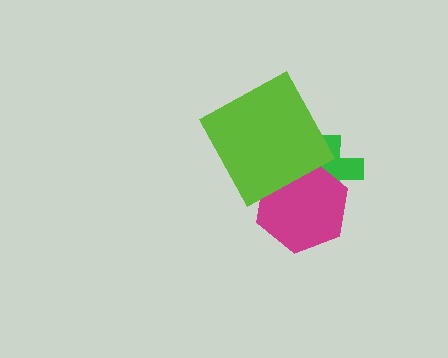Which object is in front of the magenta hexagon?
The lime square is in front of the magenta hexagon.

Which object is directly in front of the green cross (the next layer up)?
The magenta hexagon is directly in front of the green cross.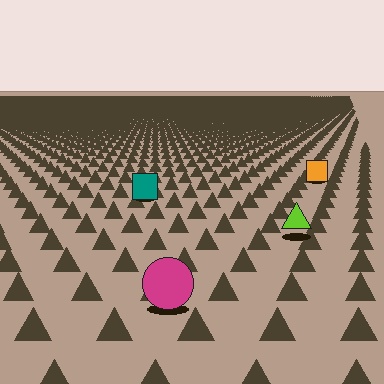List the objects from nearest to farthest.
From nearest to farthest: the magenta circle, the lime triangle, the teal square, the orange square.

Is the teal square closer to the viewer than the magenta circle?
No. The magenta circle is closer — you can tell from the texture gradient: the ground texture is coarser near it.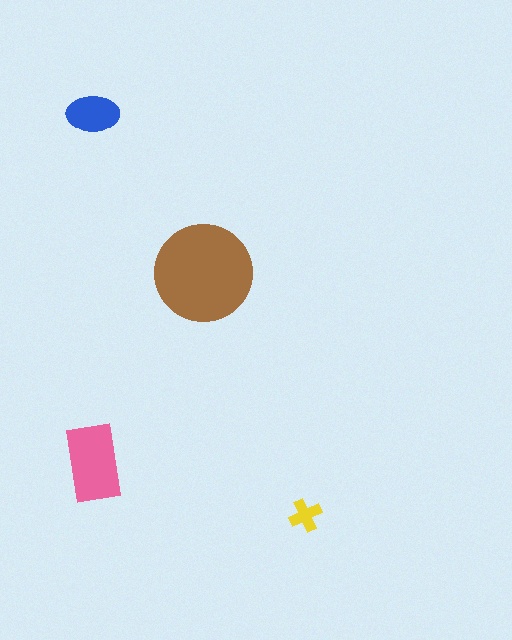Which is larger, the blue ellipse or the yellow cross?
The blue ellipse.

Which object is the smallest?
The yellow cross.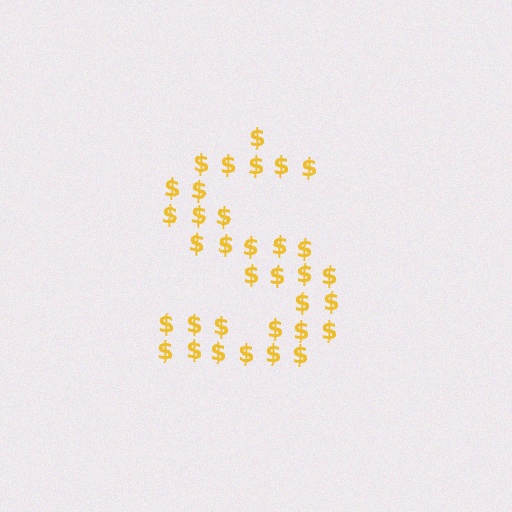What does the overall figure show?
The overall figure shows the letter S.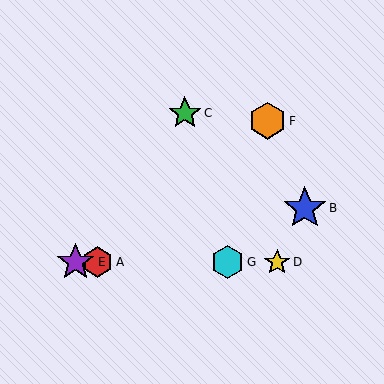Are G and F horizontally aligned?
No, G is at y≈262 and F is at y≈121.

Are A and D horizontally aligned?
Yes, both are at y≈262.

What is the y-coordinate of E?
Object E is at y≈262.